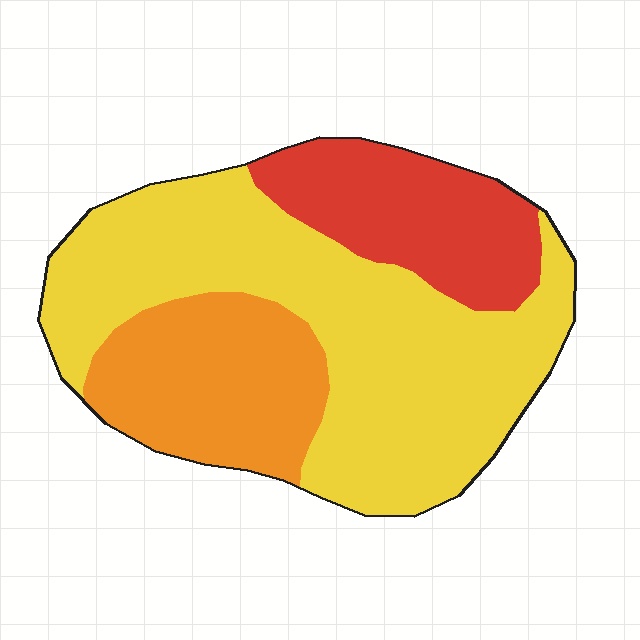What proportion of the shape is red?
Red covers 21% of the shape.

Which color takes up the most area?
Yellow, at roughly 55%.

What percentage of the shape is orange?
Orange covers 23% of the shape.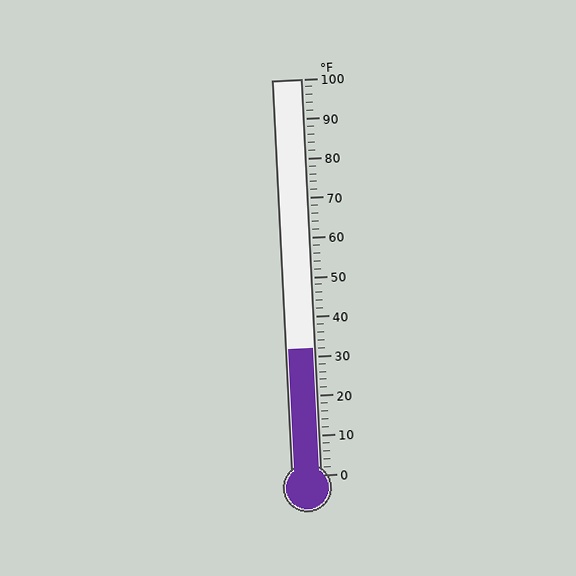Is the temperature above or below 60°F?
The temperature is below 60°F.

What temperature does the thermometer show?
The thermometer shows approximately 32°F.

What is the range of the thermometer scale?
The thermometer scale ranges from 0°F to 100°F.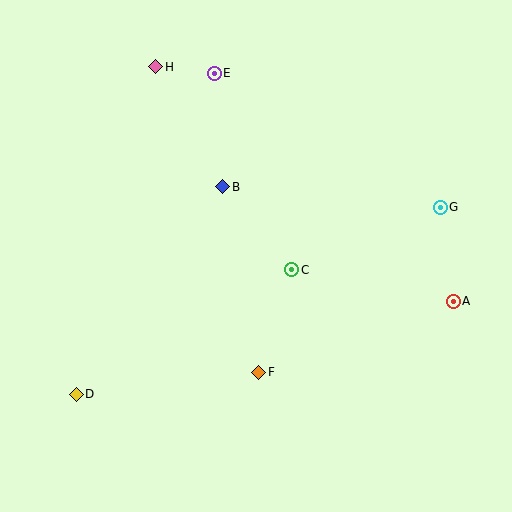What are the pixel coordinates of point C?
Point C is at (292, 270).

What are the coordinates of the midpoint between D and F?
The midpoint between D and F is at (168, 383).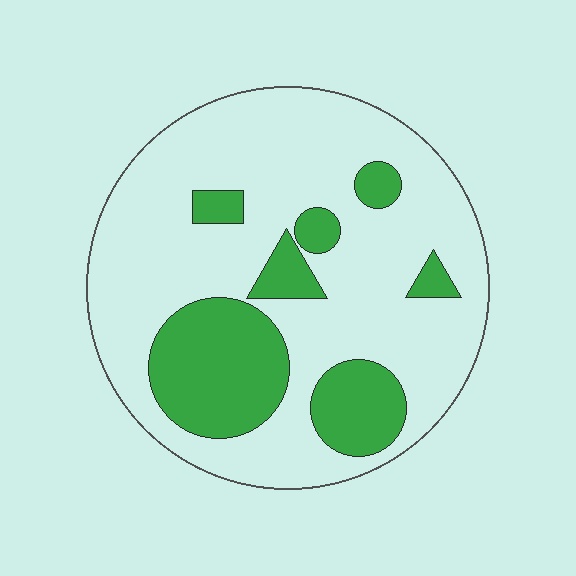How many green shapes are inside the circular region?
7.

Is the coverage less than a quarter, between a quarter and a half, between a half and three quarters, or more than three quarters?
Between a quarter and a half.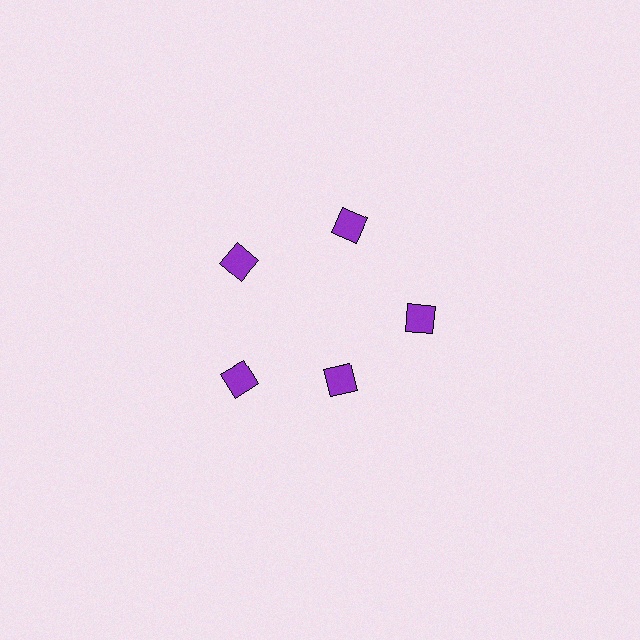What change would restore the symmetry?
The symmetry would be restored by moving it outward, back onto the ring so that all 5 diamonds sit at equal angles and equal distance from the center.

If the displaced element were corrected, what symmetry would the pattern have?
It would have 5-fold rotational symmetry — the pattern would map onto itself every 72 degrees.